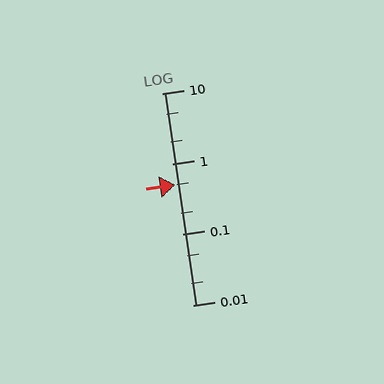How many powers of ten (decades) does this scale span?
The scale spans 3 decades, from 0.01 to 10.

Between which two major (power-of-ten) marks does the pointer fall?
The pointer is between 0.1 and 1.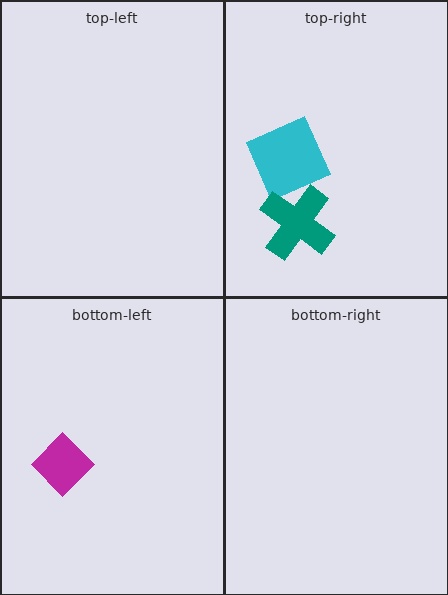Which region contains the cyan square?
The top-right region.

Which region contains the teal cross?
The top-right region.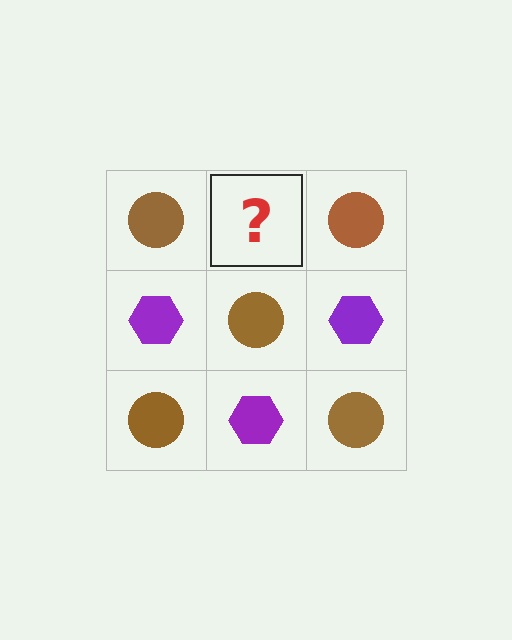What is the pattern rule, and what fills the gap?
The rule is that it alternates brown circle and purple hexagon in a checkerboard pattern. The gap should be filled with a purple hexagon.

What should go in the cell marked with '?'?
The missing cell should contain a purple hexagon.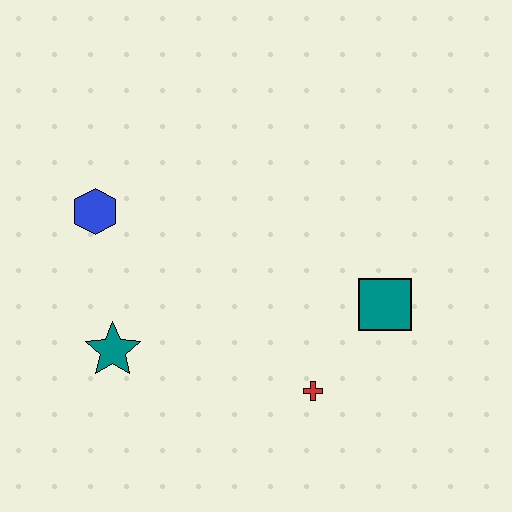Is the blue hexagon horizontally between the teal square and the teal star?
No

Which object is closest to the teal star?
The blue hexagon is closest to the teal star.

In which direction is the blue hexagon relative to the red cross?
The blue hexagon is to the left of the red cross.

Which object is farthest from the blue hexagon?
The teal square is farthest from the blue hexagon.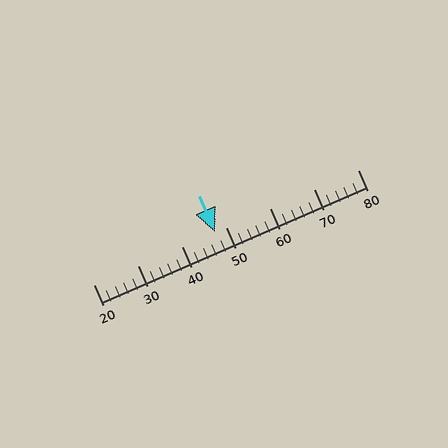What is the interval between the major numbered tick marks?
The major tick marks are spaced 10 units apart.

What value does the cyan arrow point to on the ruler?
The cyan arrow points to approximately 48.